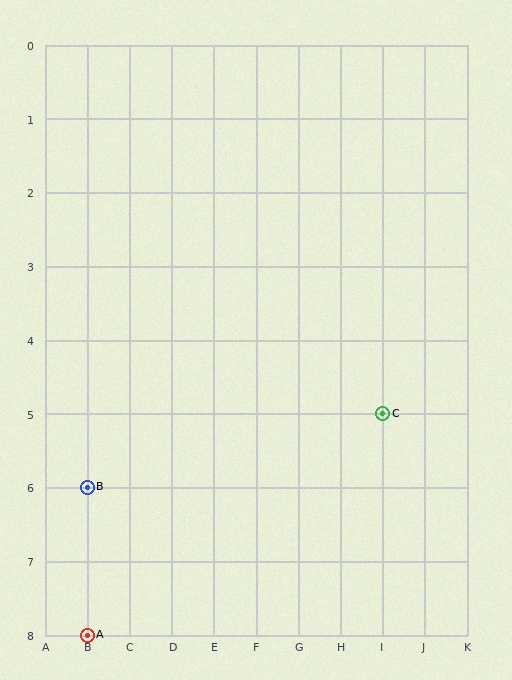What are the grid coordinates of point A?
Point A is at grid coordinates (B, 8).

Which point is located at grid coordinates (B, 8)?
Point A is at (B, 8).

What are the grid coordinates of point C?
Point C is at grid coordinates (I, 5).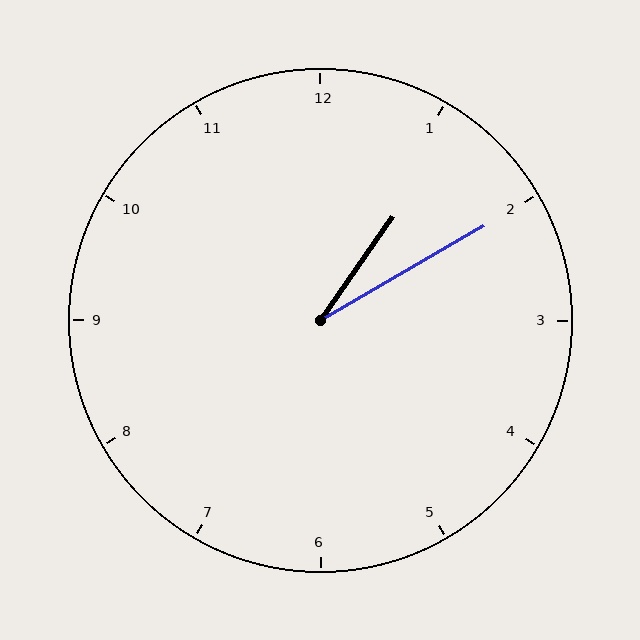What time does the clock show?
1:10.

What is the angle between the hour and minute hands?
Approximately 25 degrees.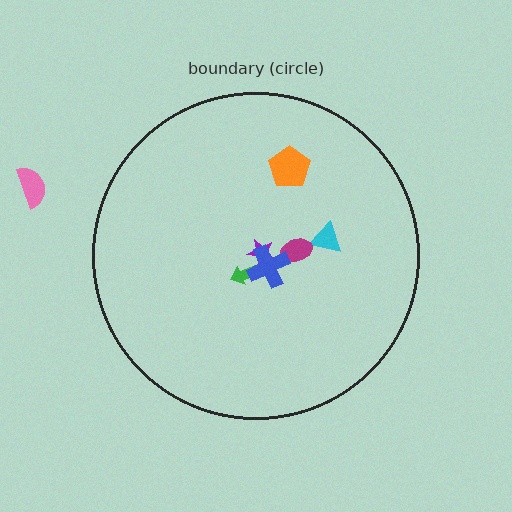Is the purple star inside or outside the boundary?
Inside.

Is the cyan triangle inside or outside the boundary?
Inside.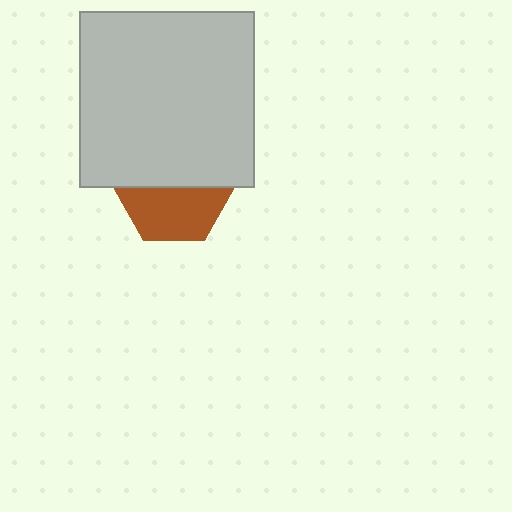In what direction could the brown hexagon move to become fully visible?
The brown hexagon could move down. That would shift it out from behind the light gray square entirely.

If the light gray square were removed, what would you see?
You would see the complete brown hexagon.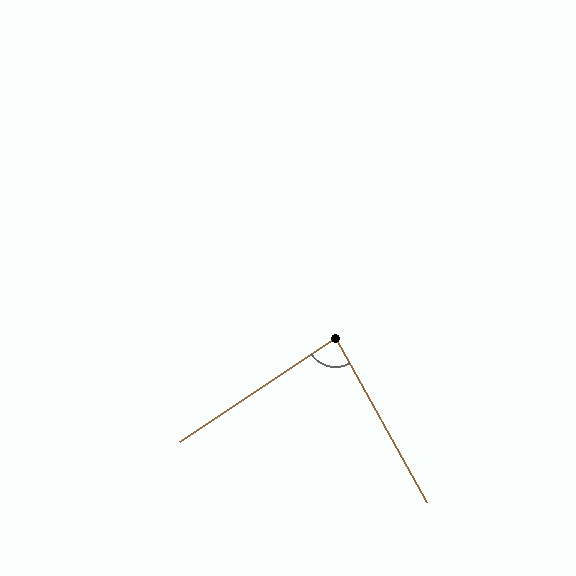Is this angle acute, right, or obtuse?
It is approximately a right angle.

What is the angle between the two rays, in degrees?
Approximately 85 degrees.